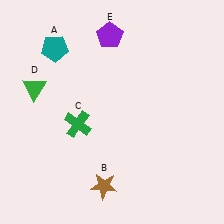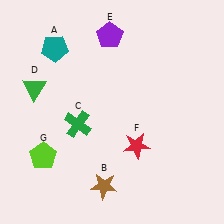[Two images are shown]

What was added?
A red star (F), a lime pentagon (G) were added in Image 2.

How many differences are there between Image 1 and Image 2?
There are 2 differences between the two images.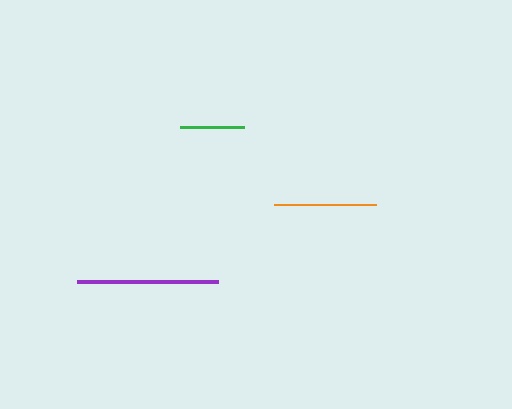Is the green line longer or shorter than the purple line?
The purple line is longer than the green line.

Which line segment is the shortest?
The green line is the shortest at approximately 64 pixels.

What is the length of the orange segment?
The orange segment is approximately 102 pixels long.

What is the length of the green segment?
The green segment is approximately 64 pixels long.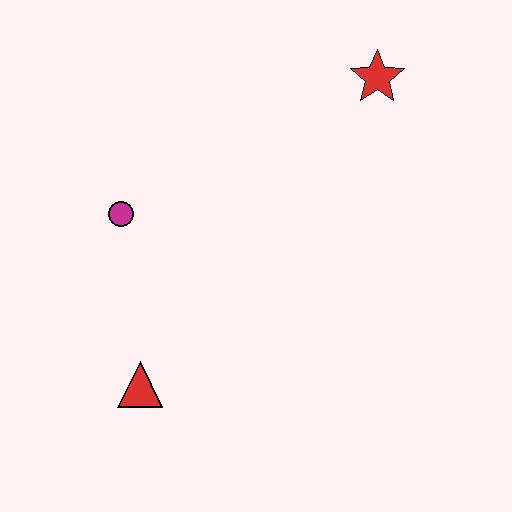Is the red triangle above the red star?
No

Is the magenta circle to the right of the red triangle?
No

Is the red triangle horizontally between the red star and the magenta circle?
Yes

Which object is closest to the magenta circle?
The red triangle is closest to the magenta circle.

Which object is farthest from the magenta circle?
The red star is farthest from the magenta circle.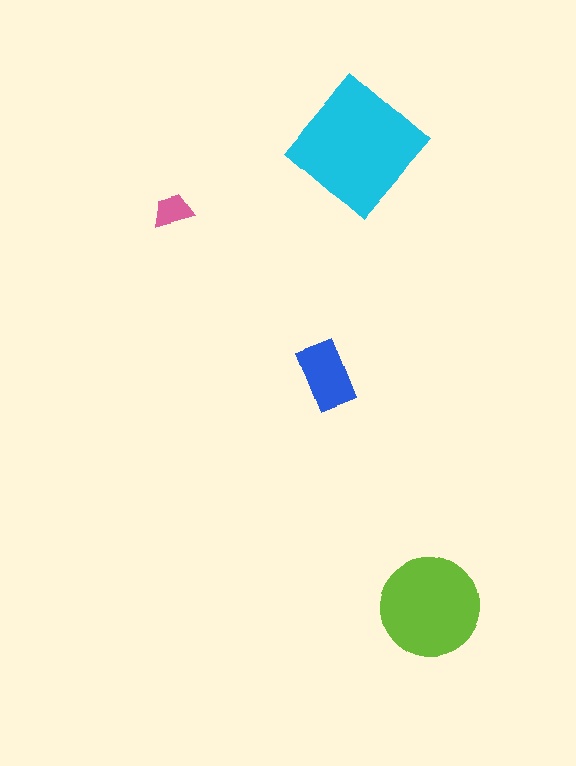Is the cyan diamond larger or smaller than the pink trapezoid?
Larger.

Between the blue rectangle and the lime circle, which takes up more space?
The lime circle.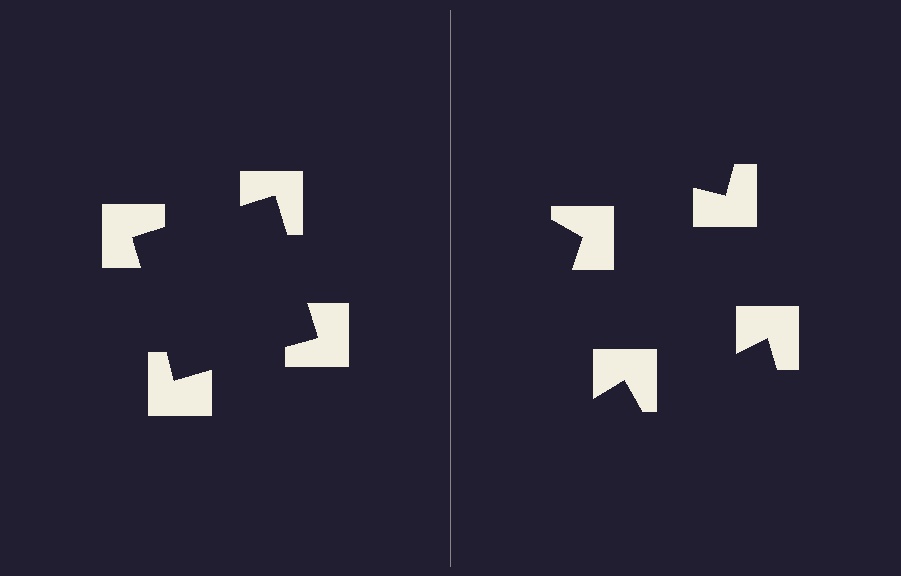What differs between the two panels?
The notched squares are positioned identically on both sides; only the wedge orientations differ. On the left they align to a square; on the right they are misaligned.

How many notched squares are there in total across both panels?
8 — 4 on each side.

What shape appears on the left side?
An illusory square.